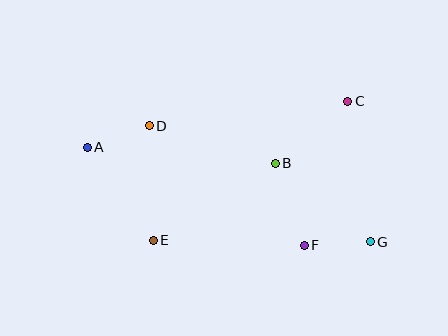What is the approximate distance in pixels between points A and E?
The distance between A and E is approximately 114 pixels.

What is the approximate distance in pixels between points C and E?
The distance between C and E is approximately 239 pixels.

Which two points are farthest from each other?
Points A and G are farthest from each other.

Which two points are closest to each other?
Points A and D are closest to each other.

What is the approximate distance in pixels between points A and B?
The distance between A and B is approximately 189 pixels.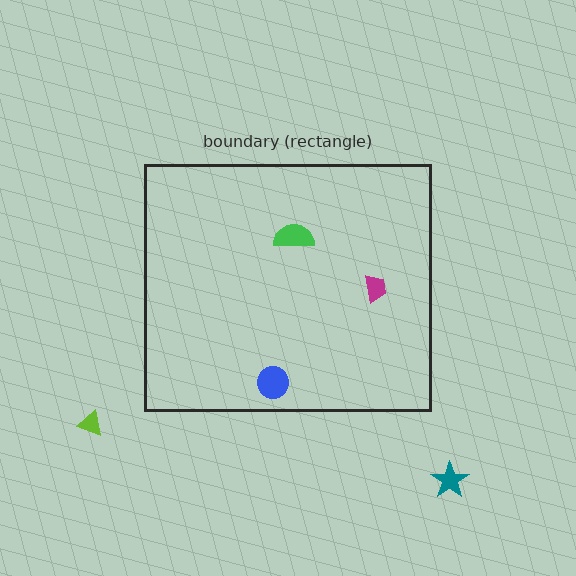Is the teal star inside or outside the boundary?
Outside.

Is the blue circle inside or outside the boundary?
Inside.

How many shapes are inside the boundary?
3 inside, 2 outside.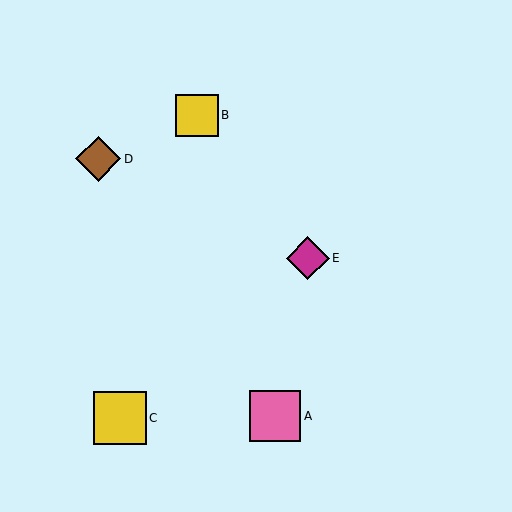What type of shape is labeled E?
Shape E is a magenta diamond.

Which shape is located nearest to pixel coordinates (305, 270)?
The magenta diamond (labeled E) at (308, 258) is nearest to that location.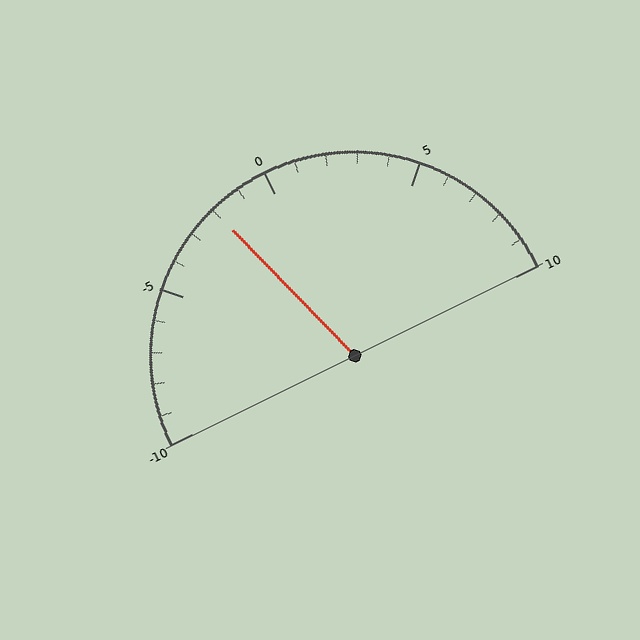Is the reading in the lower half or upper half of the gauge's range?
The reading is in the lower half of the range (-10 to 10).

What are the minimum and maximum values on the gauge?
The gauge ranges from -10 to 10.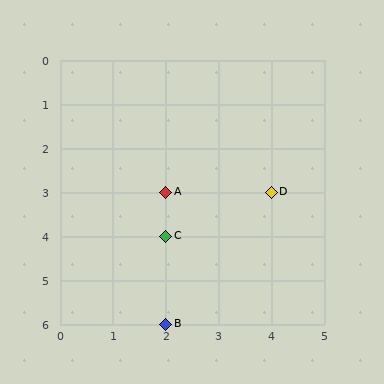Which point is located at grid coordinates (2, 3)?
Point A is at (2, 3).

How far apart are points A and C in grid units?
Points A and C are 1 row apart.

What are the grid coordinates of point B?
Point B is at grid coordinates (2, 6).